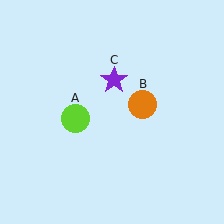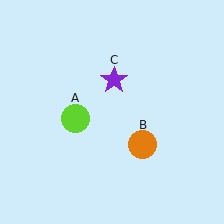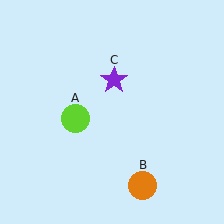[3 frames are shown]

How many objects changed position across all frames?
1 object changed position: orange circle (object B).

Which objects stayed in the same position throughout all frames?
Lime circle (object A) and purple star (object C) remained stationary.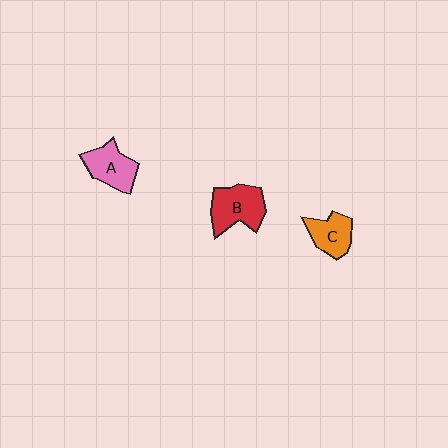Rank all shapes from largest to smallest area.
From largest to smallest: B (red), A (pink), C (orange).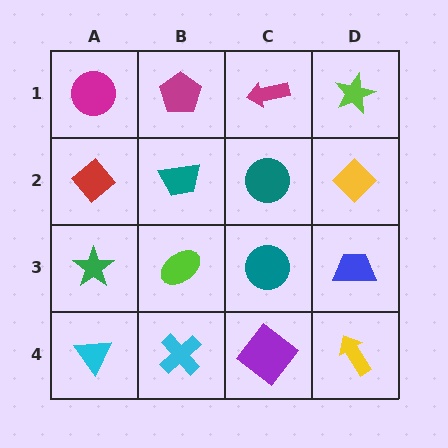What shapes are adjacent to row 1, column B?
A teal trapezoid (row 2, column B), a magenta circle (row 1, column A), a magenta arrow (row 1, column C).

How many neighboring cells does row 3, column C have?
4.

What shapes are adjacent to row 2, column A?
A magenta circle (row 1, column A), a green star (row 3, column A), a teal trapezoid (row 2, column B).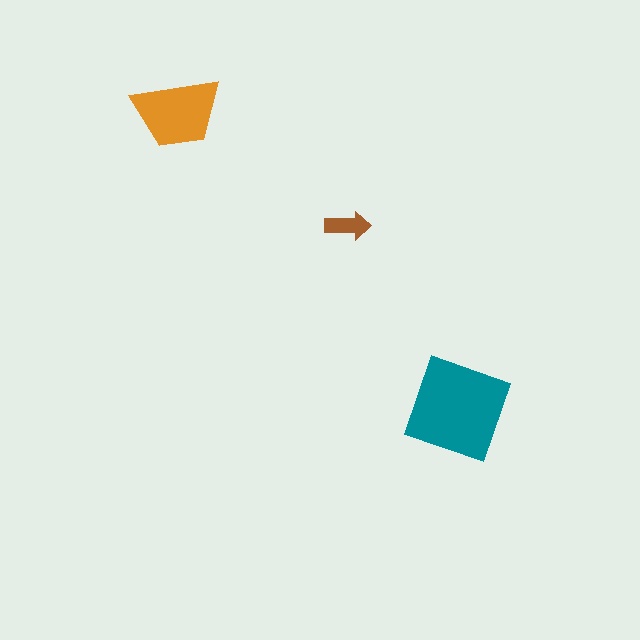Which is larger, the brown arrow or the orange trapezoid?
The orange trapezoid.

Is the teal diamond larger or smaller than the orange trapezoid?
Larger.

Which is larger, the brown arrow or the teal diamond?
The teal diamond.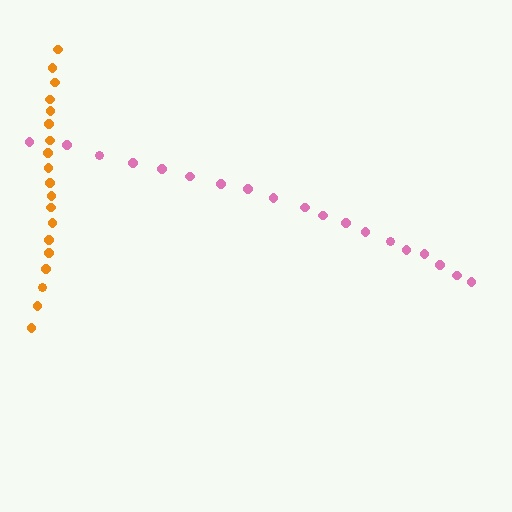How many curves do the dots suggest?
There are 2 distinct paths.